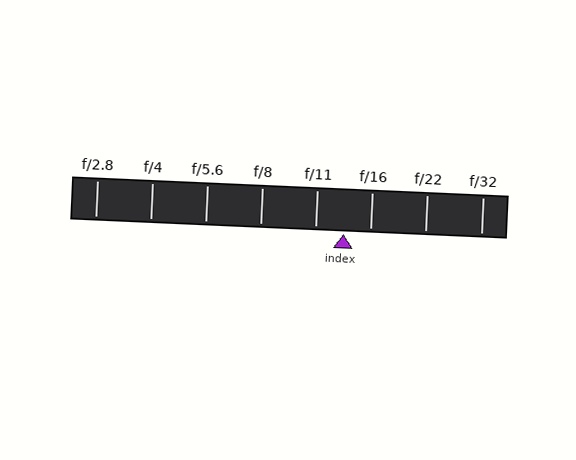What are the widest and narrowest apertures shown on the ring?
The widest aperture shown is f/2.8 and the narrowest is f/32.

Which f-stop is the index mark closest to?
The index mark is closest to f/16.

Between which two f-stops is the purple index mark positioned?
The index mark is between f/11 and f/16.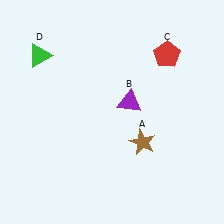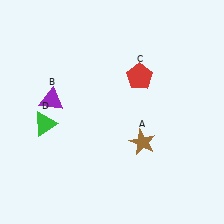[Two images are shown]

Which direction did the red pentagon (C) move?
The red pentagon (C) moved left.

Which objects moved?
The objects that moved are: the purple triangle (B), the red pentagon (C), the green triangle (D).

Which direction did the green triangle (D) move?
The green triangle (D) moved down.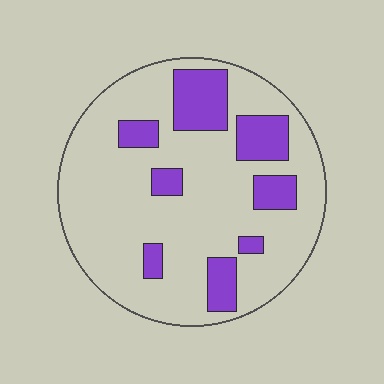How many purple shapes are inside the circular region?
8.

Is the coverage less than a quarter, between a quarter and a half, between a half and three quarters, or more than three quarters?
Less than a quarter.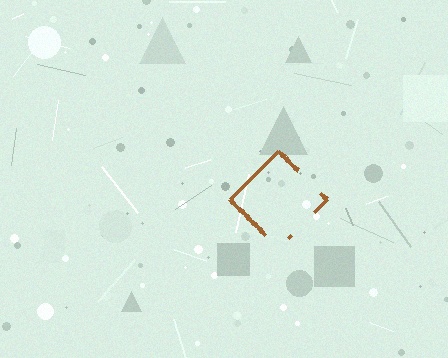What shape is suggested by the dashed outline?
The dashed outline suggests a diamond.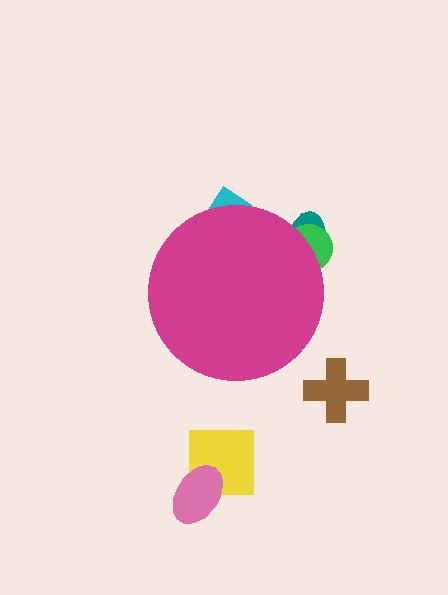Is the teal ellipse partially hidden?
Yes, the teal ellipse is partially hidden behind the magenta circle.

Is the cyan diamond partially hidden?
Yes, the cyan diamond is partially hidden behind the magenta circle.